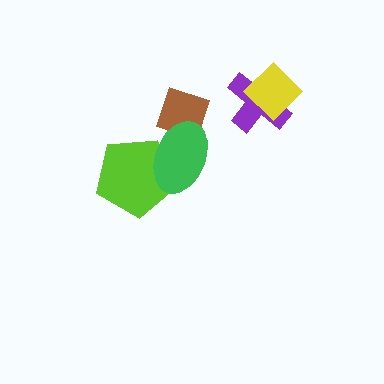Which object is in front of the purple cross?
The yellow diamond is in front of the purple cross.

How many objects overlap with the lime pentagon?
1 object overlaps with the lime pentagon.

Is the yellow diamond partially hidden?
No, no other shape covers it.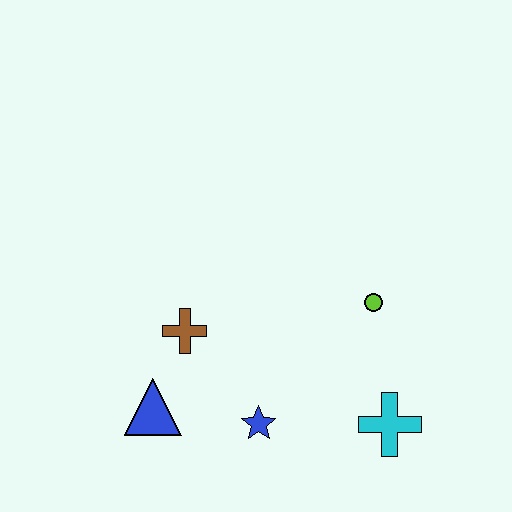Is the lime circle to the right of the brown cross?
Yes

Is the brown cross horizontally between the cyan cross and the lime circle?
No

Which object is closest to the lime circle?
The cyan cross is closest to the lime circle.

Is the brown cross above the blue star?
Yes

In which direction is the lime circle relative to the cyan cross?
The lime circle is above the cyan cross.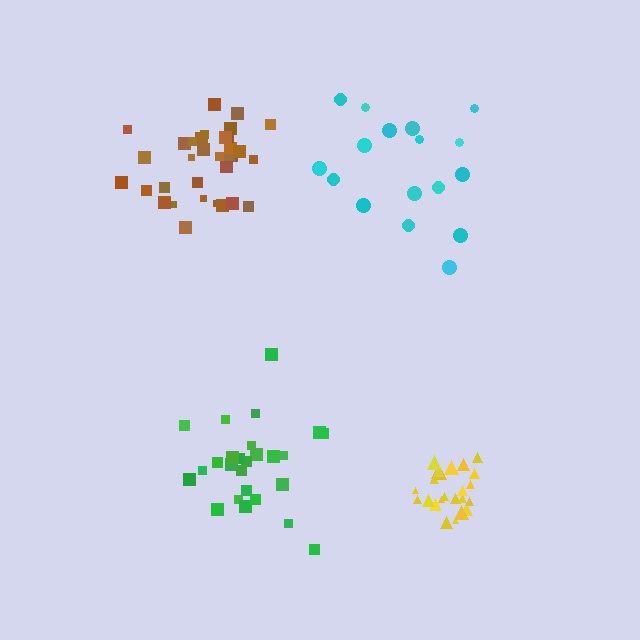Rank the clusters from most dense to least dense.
yellow, brown, green, cyan.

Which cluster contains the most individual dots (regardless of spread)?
Brown (33).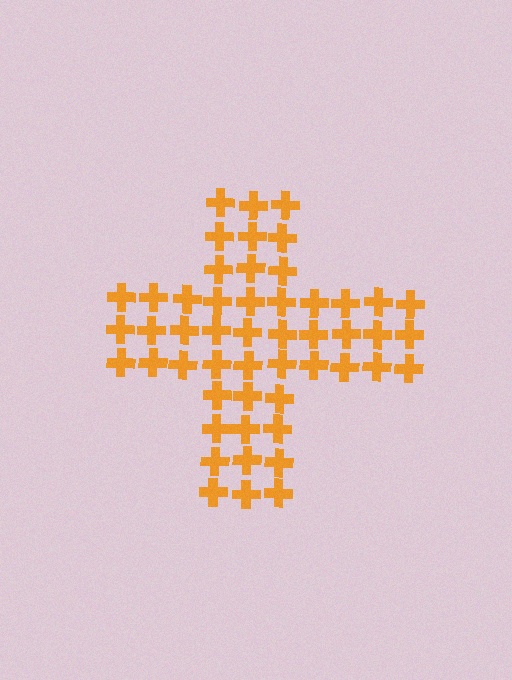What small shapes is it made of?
It is made of small crosses.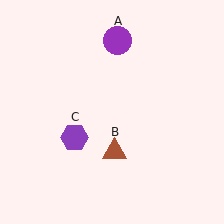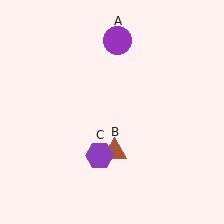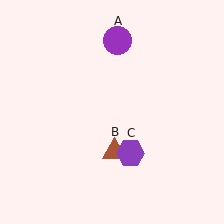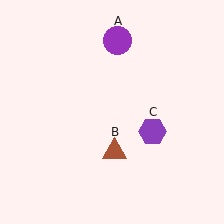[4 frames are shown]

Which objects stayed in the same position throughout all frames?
Purple circle (object A) and brown triangle (object B) remained stationary.